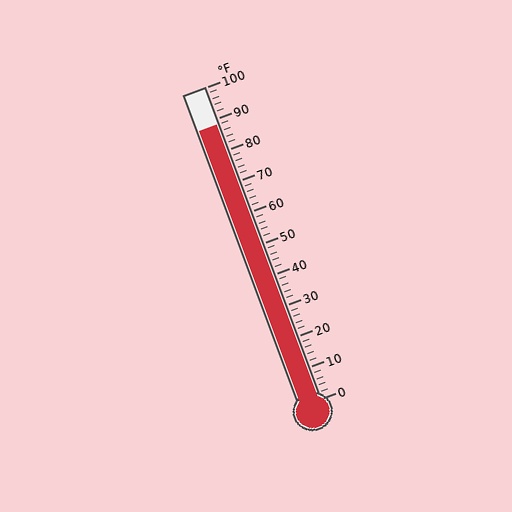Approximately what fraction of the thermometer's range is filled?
The thermometer is filled to approximately 90% of its range.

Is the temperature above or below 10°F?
The temperature is above 10°F.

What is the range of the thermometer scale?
The thermometer scale ranges from 0°F to 100°F.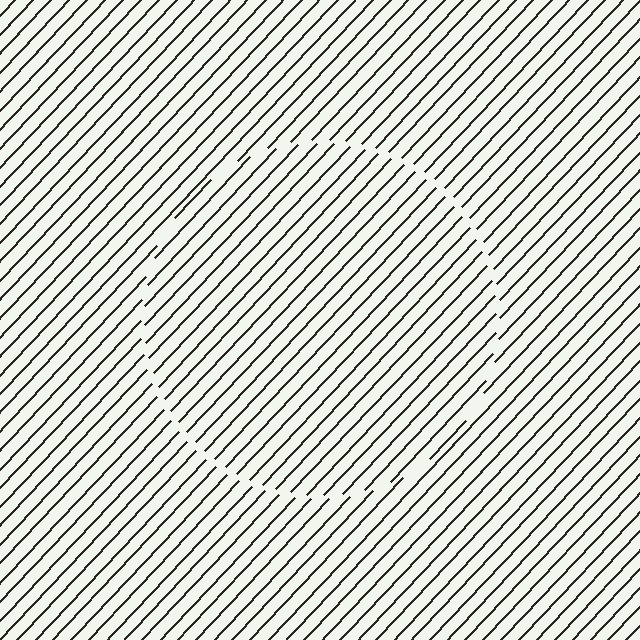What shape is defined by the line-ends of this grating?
An illusory circle. The interior of the shape contains the same grating, shifted by half a period — the contour is defined by the phase discontinuity where line-ends from the inner and outer gratings abut.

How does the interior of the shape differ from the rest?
The interior of the shape contains the same grating, shifted by half a period — the contour is defined by the phase discontinuity where line-ends from the inner and outer gratings abut.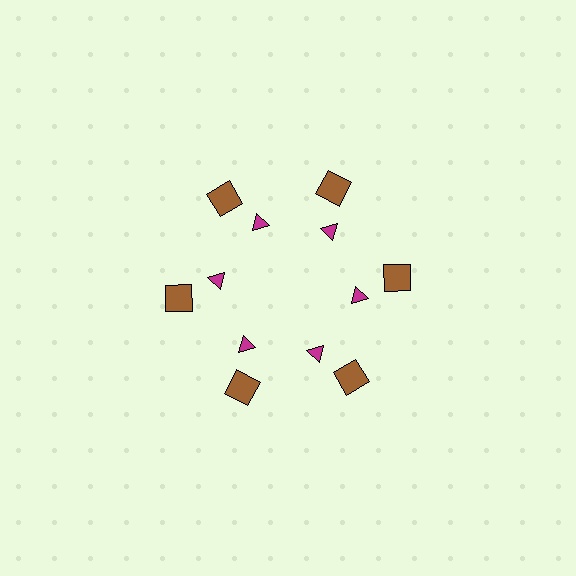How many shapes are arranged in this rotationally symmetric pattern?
There are 12 shapes, arranged in 6 groups of 2.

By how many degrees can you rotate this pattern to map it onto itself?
The pattern maps onto itself every 60 degrees of rotation.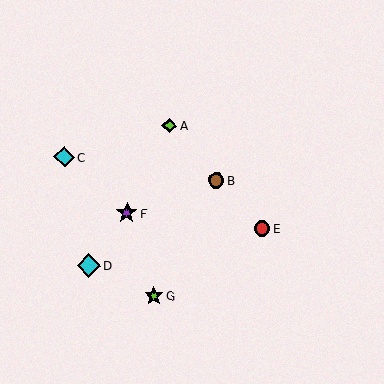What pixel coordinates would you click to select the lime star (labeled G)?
Click at (154, 296) to select the lime star G.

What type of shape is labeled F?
Shape F is a purple star.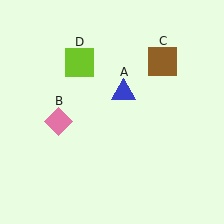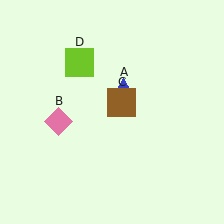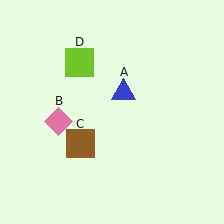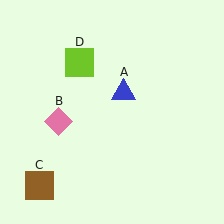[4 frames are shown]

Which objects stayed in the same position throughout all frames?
Blue triangle (object A) and pink diamond (object B) and lime square (object D) remained stationary.